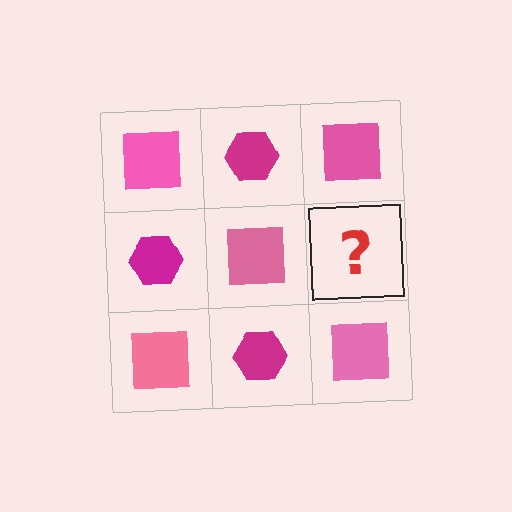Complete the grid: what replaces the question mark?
The question mark should be replaced with a magenta hexagon.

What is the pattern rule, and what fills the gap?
The rule is that it alternates pink square and magenta hexagon in a checkerboard pattern. The gap should be filled with a magenta hexagon.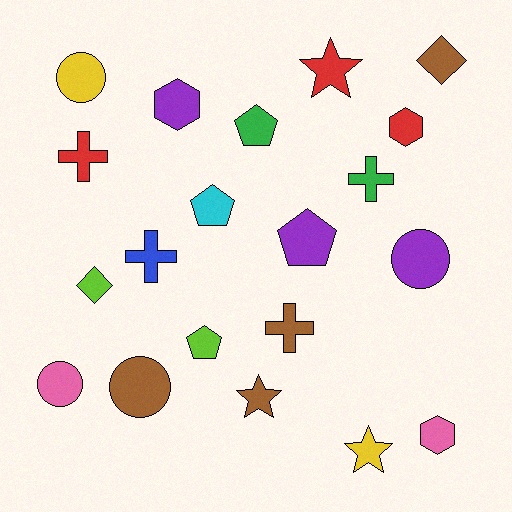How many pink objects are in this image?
There are 2 pink objects.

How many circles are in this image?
There are 4 circles.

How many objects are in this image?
There are 20 objects.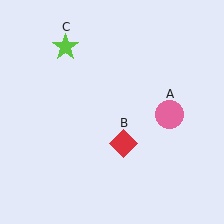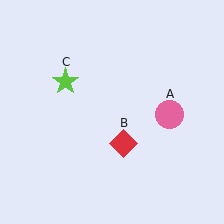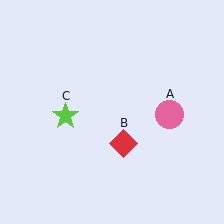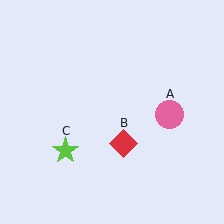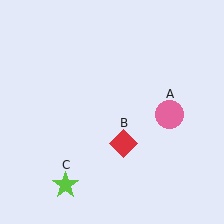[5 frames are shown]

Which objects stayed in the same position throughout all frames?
Pink circle (object A) and red diamond (object B) remained stationary.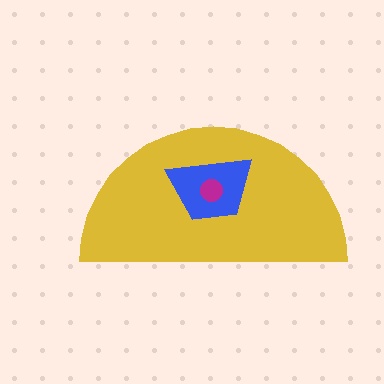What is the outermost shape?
The yellow semicircle.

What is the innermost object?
The magenta circle.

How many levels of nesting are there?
3.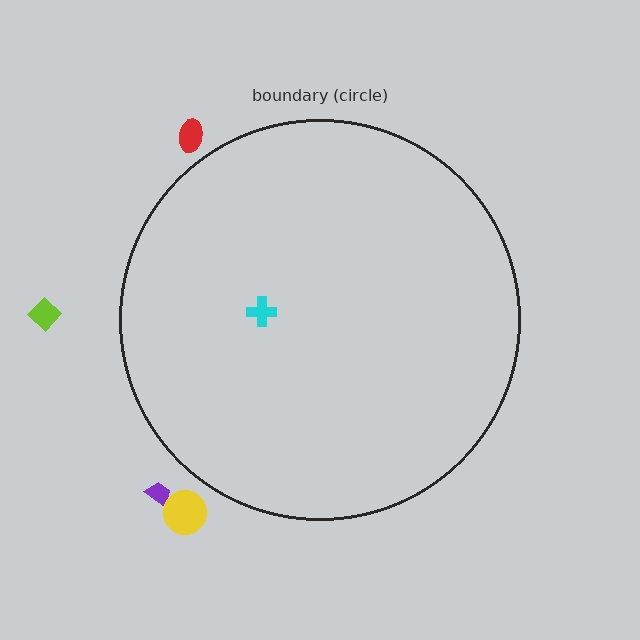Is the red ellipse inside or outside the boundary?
Outside.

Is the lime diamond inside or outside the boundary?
Outside.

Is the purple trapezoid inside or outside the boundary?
Outside.